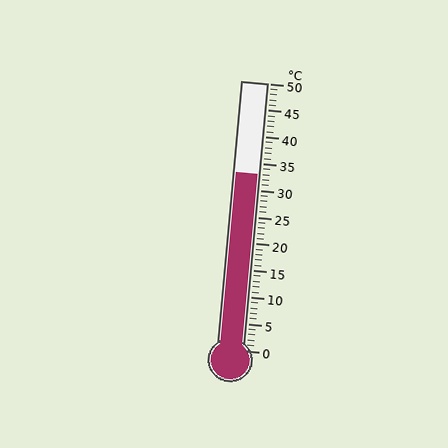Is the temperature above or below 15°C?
The temperature is above 15°C.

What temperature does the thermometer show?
The thermometer shows approximately 33°C.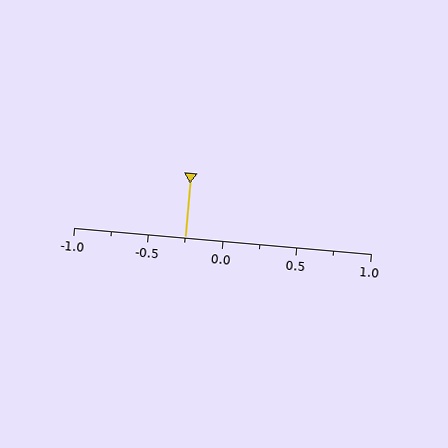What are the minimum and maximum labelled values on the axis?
The axis runs from -1.0 to 1.0.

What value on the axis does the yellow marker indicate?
The marker indicates approximately -0.25.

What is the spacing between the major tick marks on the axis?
The major ticks are spaced 0.5 apart.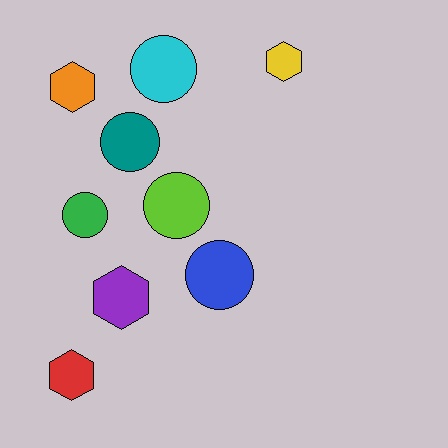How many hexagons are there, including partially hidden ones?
There are 4 hexagons.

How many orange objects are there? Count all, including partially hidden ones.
There is 1 orange object.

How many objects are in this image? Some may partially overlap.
There are 9 objects.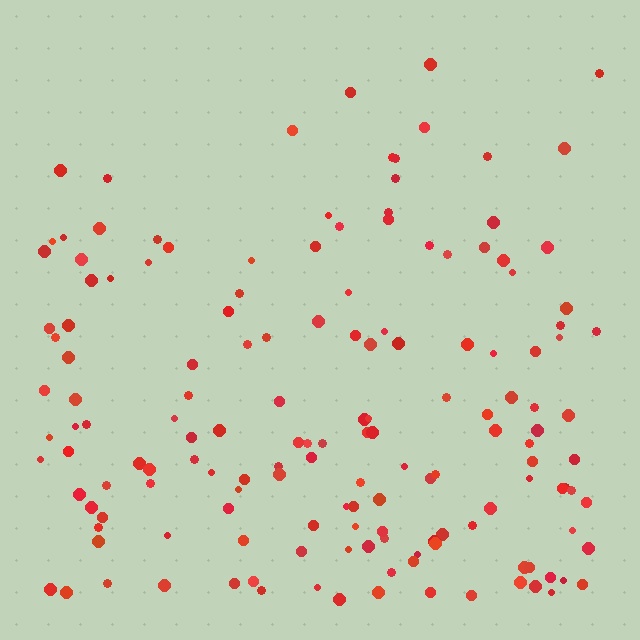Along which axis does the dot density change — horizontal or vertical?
Vertical.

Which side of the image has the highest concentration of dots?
The bottom.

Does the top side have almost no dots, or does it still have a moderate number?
Still a moderate number, just noticeably fewer than the bottom.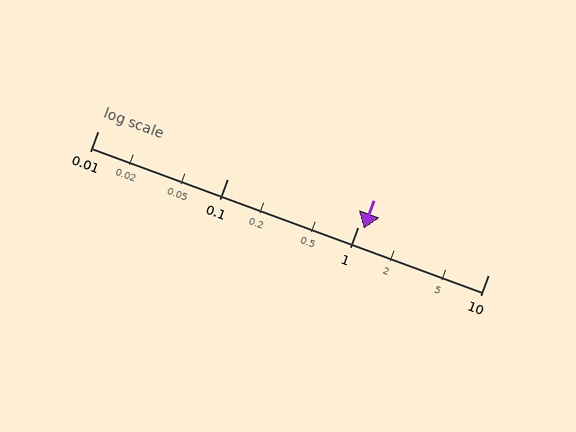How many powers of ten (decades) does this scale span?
The scale spans 3 decades, from 0.01 to 10.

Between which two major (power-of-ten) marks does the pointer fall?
The pointer is between 1 and 10.